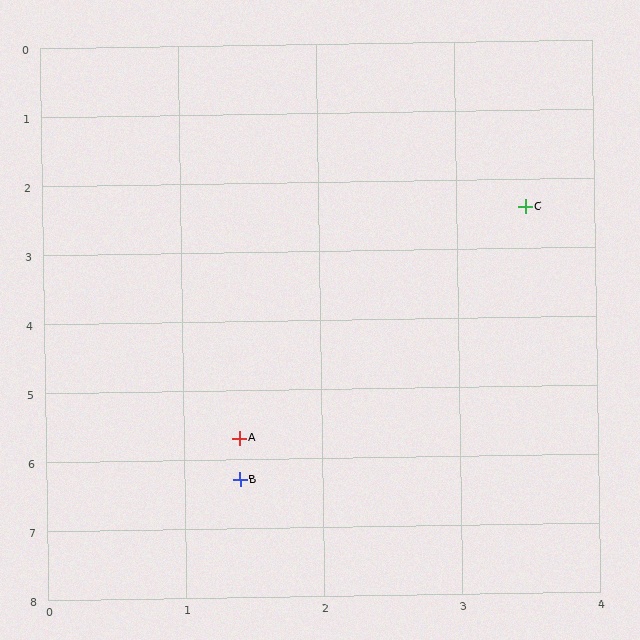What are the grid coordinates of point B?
Point B is at approximately (1.4, 6.3).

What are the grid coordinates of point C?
Point C is at approximately (3.5, 2.4).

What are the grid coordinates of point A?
Point A is at approximately (1.4, 5.7).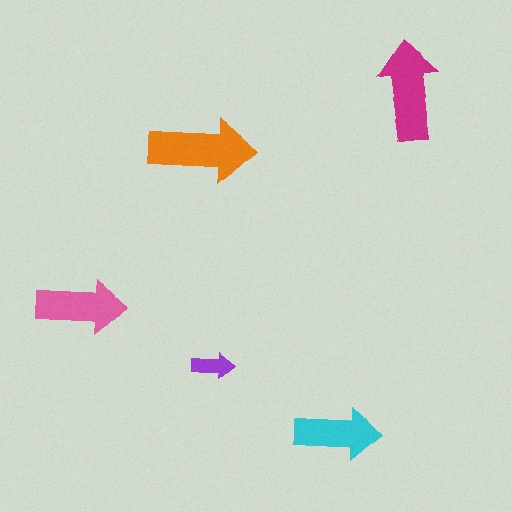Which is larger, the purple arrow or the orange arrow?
The orange one.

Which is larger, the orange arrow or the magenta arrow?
The orange one.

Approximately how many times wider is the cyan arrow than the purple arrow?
About 2 times wider.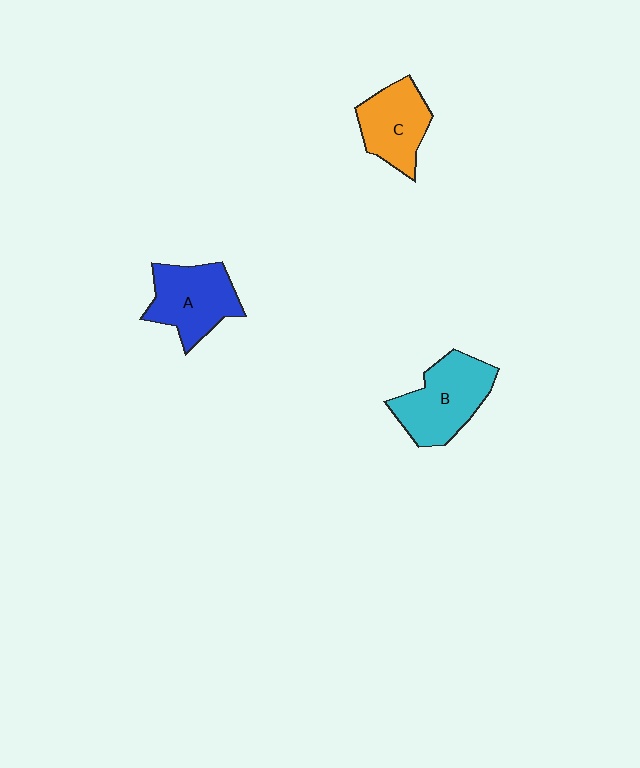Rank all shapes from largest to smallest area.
From largest to smallest: B (cyan), A (blue), C (orange).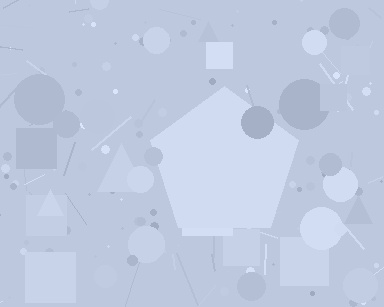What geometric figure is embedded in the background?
A pentagon is embedded in the background.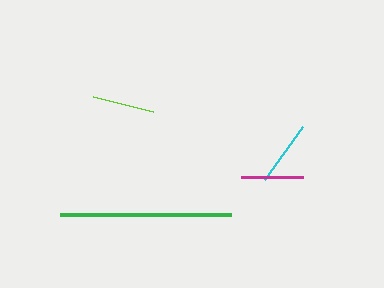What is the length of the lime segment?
The lime segment is approximately 62 pixels long.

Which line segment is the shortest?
The magenta line is the shortest at approximately 62 pixels.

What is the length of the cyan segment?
The cyan segment is approximately 65 pixels long.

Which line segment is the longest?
The green line is the longest at approximately 171 pixels.